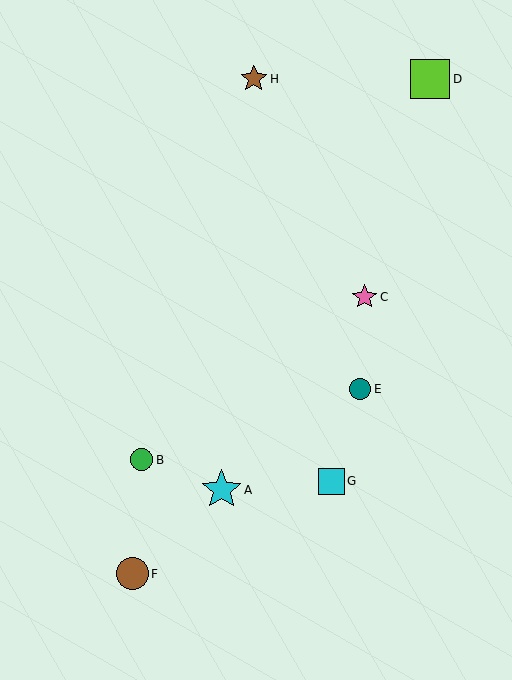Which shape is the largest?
The cyan star (labeled A) is the largest.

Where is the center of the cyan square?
The center of the cyan square is at (331, 481).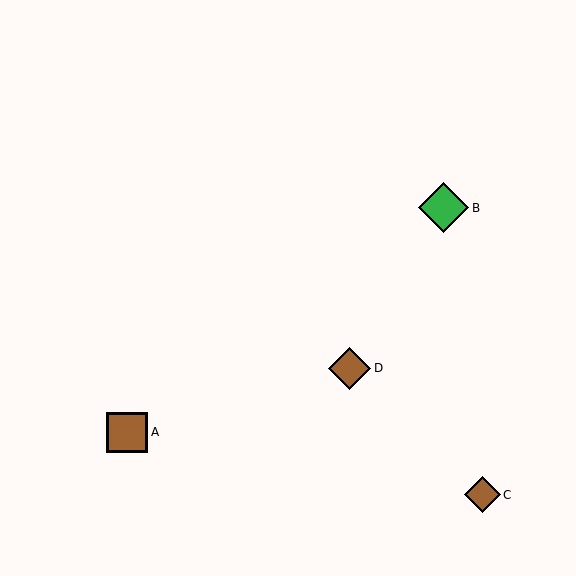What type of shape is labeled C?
Shape C is a brown diamond.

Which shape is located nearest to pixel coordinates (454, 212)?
The green diamond (labeled B) at (444, 208) is nearest to that location.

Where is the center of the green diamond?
The center of the green diamond is at (444, 208).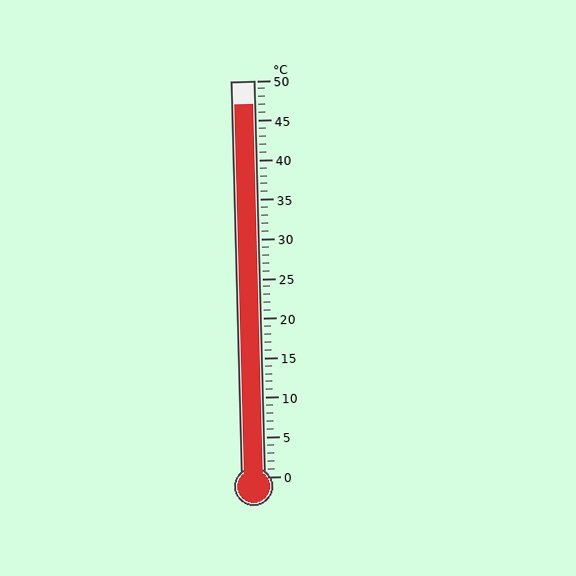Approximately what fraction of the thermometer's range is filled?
The thermometer is filled to approximately 95% of its range.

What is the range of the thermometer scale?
The thermometer scale ranges from 0°C to 50°C.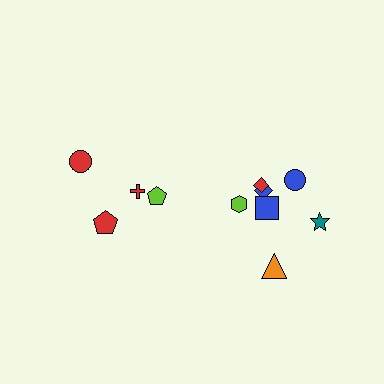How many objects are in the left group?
There are 4 objects.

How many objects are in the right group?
There are 7 objects.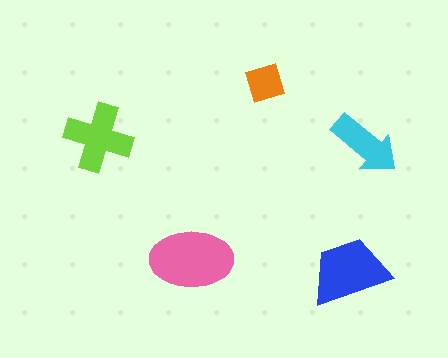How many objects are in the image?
There are 5 objects in the image.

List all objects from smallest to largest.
The orange square, the cyan arrow, the lime cross, the blue trapezoid, the pink ellipse.